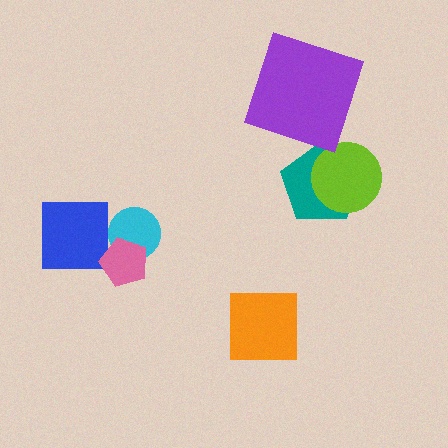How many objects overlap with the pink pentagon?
1 object overlaps with the pink pentagon.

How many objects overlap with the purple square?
0 objects overlap with the purple square.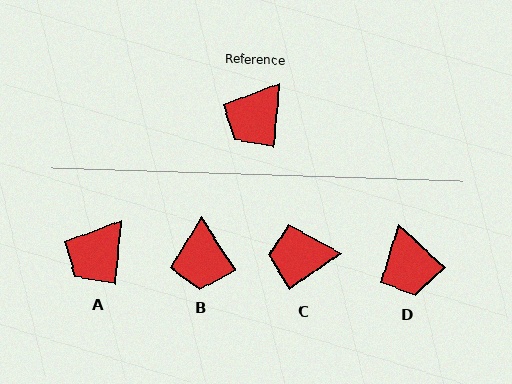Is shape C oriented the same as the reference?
No, it is off by about 50 degrees.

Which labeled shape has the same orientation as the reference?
A.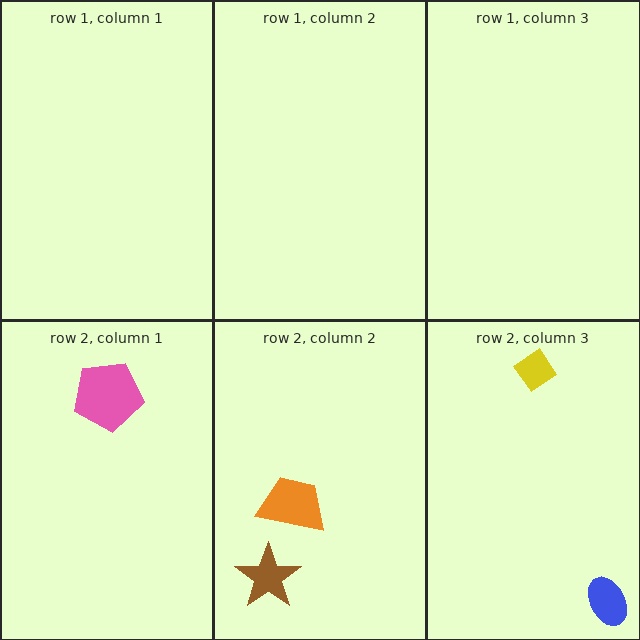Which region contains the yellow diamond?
The row 2, column 3 region.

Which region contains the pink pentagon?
The row 2, column 1 region.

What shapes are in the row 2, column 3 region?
The blue ellipse, the yellow diamond.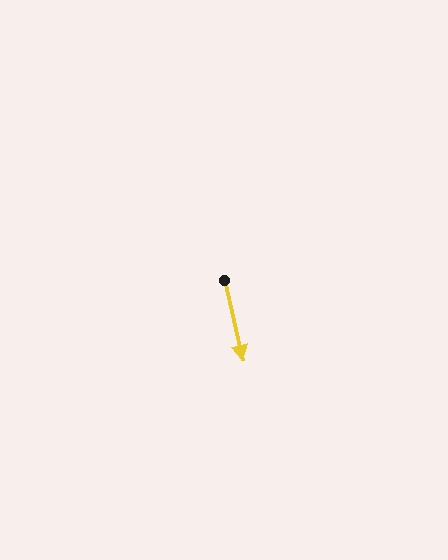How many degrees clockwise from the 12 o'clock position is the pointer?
Approximately 167 degrees.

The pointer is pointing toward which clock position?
Roughly 6 o'clock.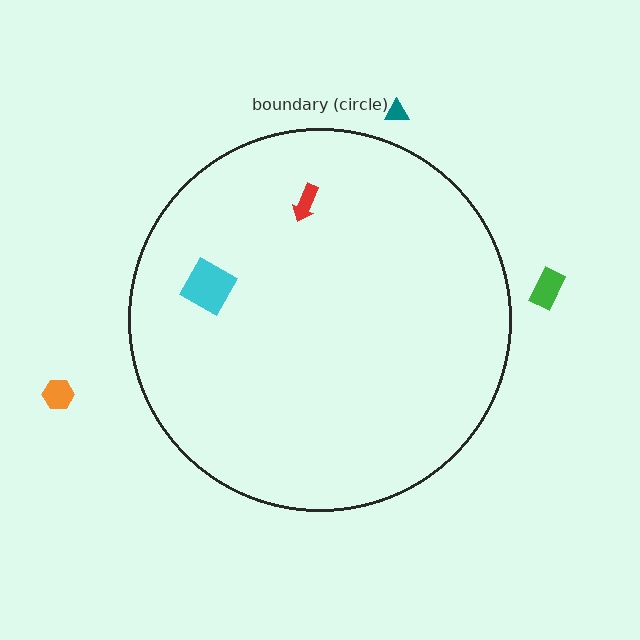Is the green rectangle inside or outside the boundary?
Outside.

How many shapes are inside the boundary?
2 inside, 3 outside.